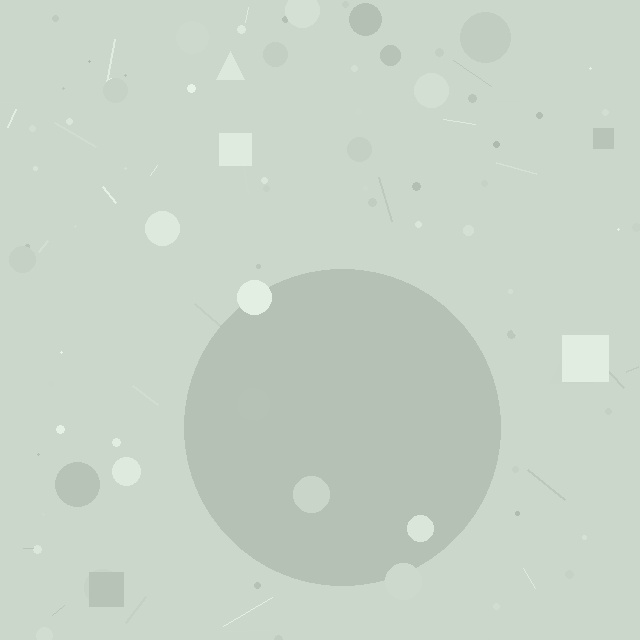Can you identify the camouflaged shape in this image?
The camouflaged shape is a circle.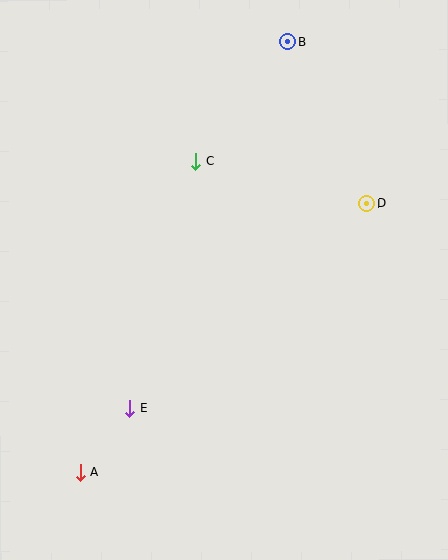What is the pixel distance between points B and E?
The distance between B and E is 399 pixels.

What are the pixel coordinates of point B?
Point B is at (288, 42).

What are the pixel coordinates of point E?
Point E is at (130, 408).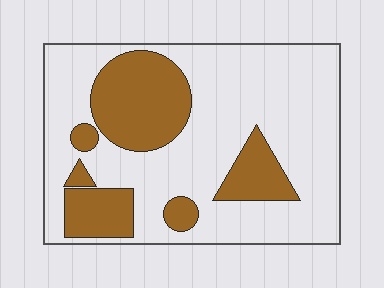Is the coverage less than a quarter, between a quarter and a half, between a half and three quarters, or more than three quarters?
Between a quarter and a half.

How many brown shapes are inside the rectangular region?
6.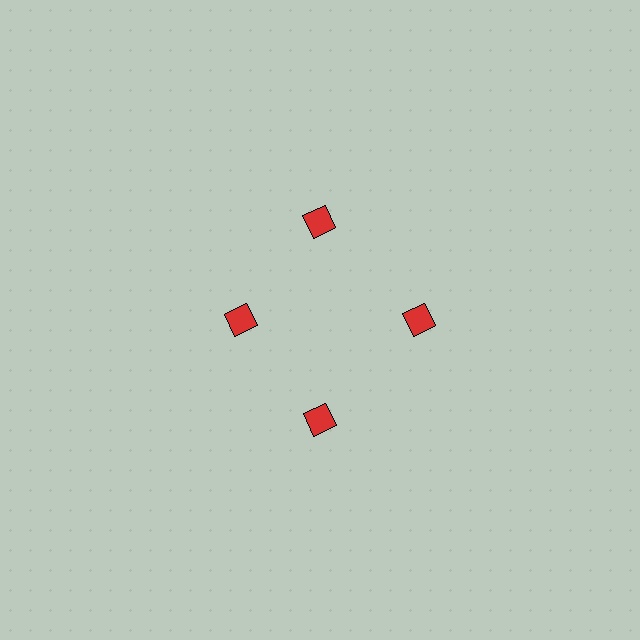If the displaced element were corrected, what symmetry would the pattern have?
It would have 4-fold rotational symmetry — the pattern would map onto itself every 90 degrees.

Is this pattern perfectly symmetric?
No. The 4 red squares are arranged in a ring, but one element near the 9 o'clock position is pulled inward toward the center, breaking the 4-fold rotational symmetry.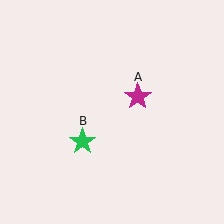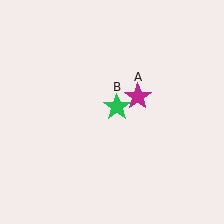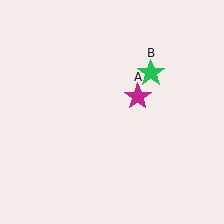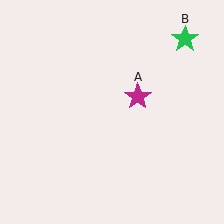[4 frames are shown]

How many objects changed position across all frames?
1 object changed position: green star (object B).